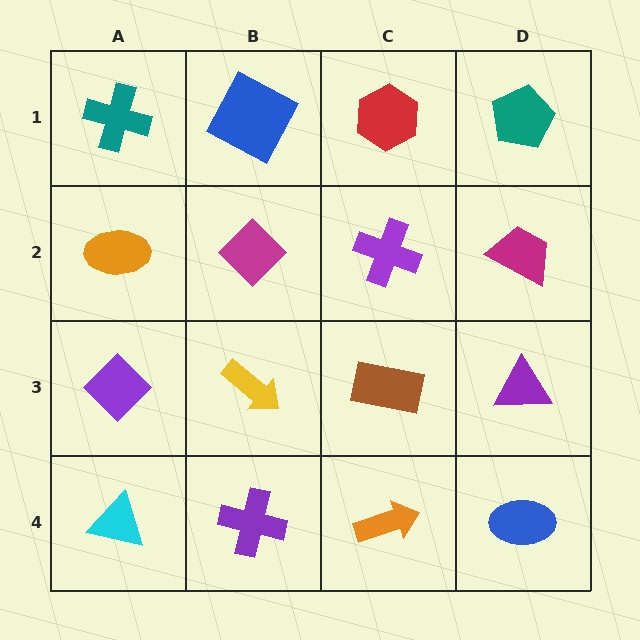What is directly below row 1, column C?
A purple cross.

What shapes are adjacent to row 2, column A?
A teal cross (row 1, column A), a purple diamond (row 3, column A), a magenta diamond (row 2, column B).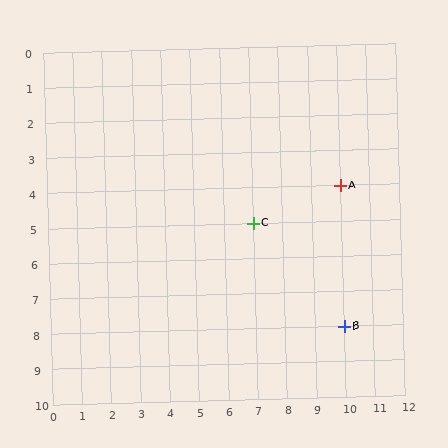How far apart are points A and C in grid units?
Points A and C are 3 columns and 1 row apart (about 3.2 grid units diagonally).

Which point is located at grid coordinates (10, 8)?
Point B is at (10, 8).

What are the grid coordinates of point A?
Point A is at grid coordinates (10, 4).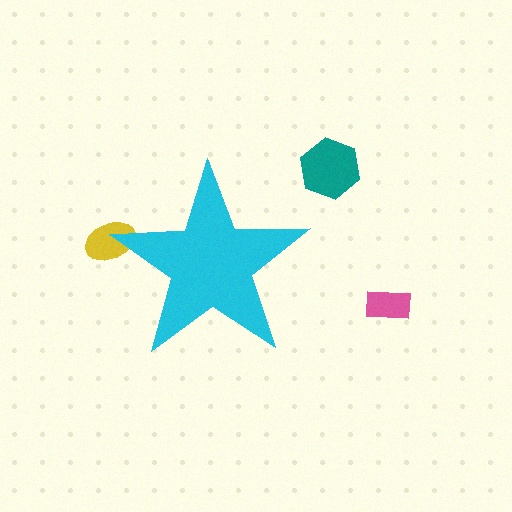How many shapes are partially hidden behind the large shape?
1 shape is partially hidden.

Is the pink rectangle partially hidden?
No, the pink rectangle is fully visible.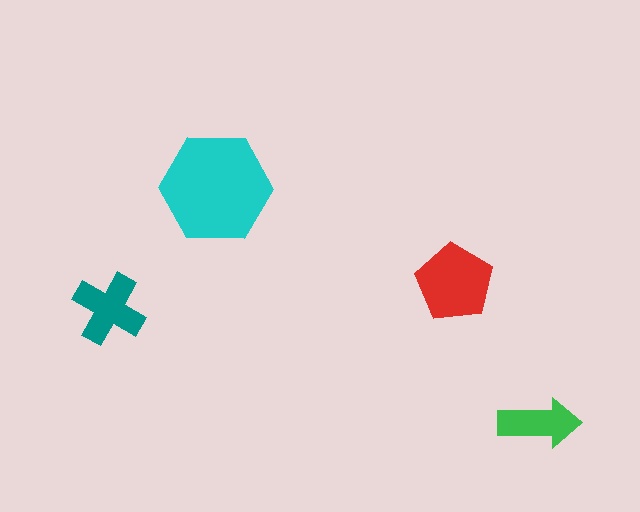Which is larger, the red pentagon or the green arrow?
The red pentagon.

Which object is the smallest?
The green arrow.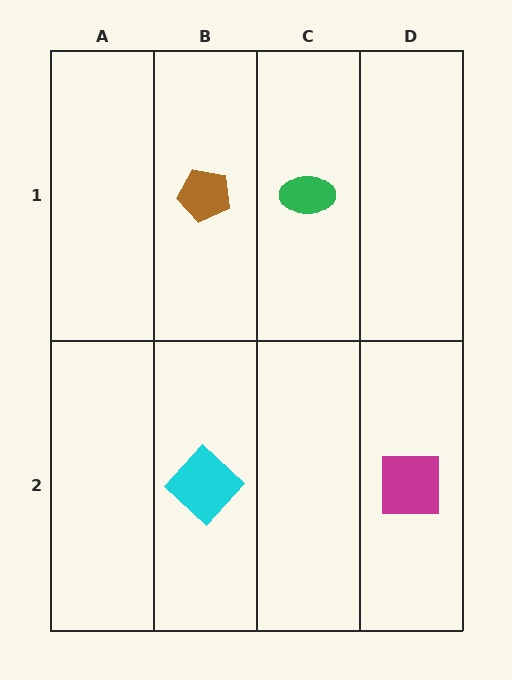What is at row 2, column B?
A cyan diamond.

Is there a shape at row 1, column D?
No, that cell is empty.